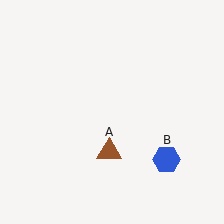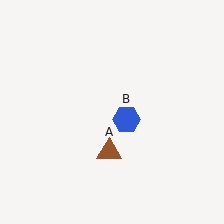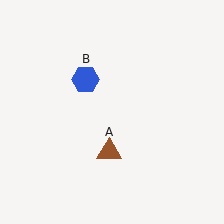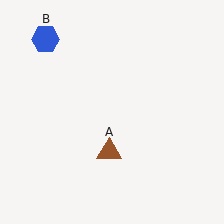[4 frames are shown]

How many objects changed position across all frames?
1 object changed position: blue hexagon (object B).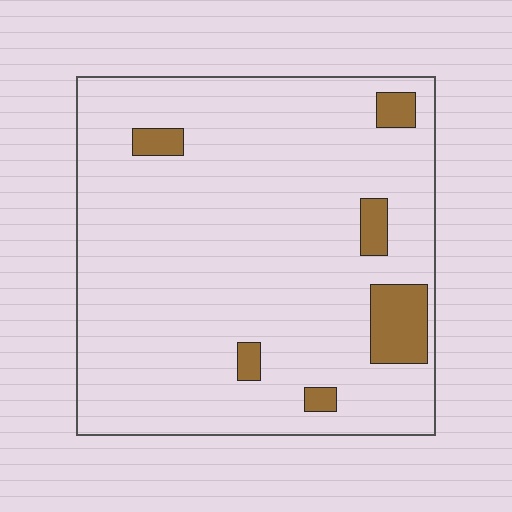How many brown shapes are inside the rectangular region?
6.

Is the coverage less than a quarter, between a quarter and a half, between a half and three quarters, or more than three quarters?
Less than a quarter.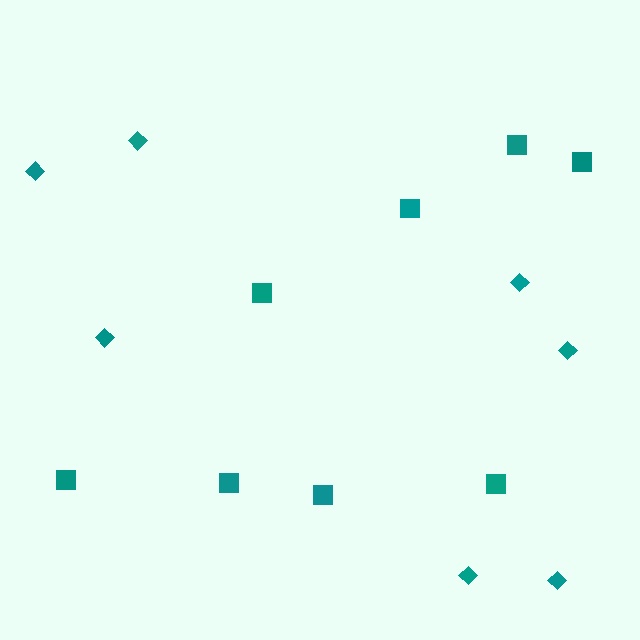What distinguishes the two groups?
There are 2 groups: one group of squares (8) and one group of diamonds (7).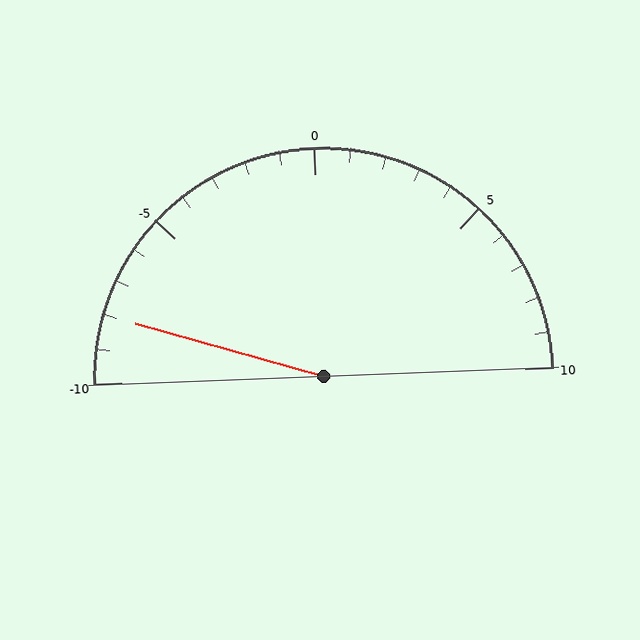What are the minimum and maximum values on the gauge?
The gauge ranges from -10 to 10.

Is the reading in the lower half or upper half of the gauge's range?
The reading is in the lower half of the range (-10 to 10).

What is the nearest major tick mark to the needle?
The nearest major tick mark is -10.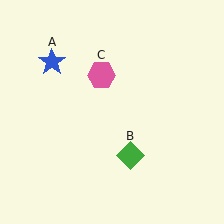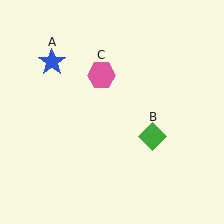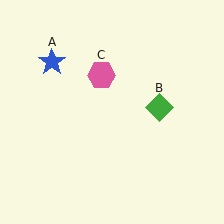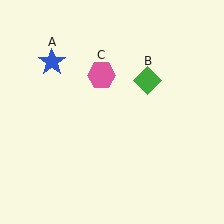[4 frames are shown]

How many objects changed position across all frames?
1 object changed position: green diamond (object B).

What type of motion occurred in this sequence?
The green diamond (object B) rotated counterclockwise around the center of the scene.